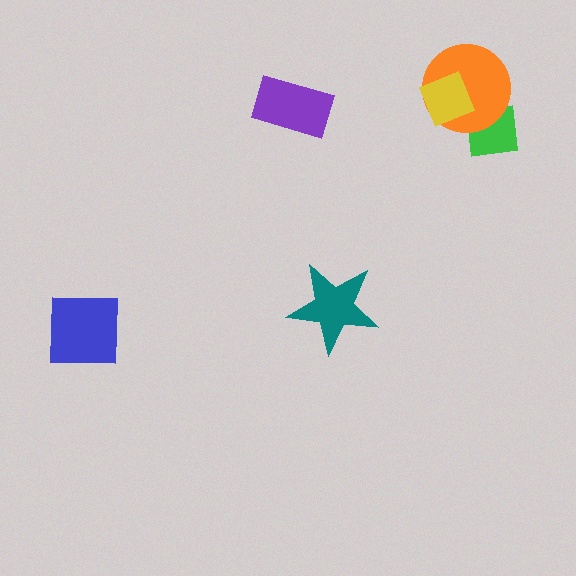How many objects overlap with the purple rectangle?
0 objects overlap with the purple rectangle.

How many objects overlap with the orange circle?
2 objects overlap with the orange circle.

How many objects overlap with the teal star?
0 objects overlap with the teal star.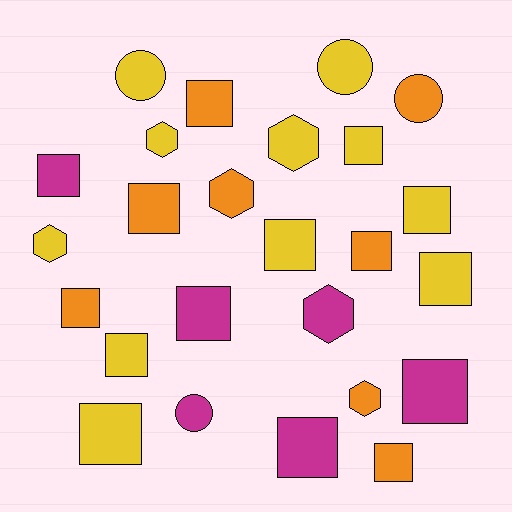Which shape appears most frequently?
Square, with 15 objects.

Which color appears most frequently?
Yellow, with 11 objects.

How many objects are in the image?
There are 25 objects.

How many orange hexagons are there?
There are 2 orange hexagons.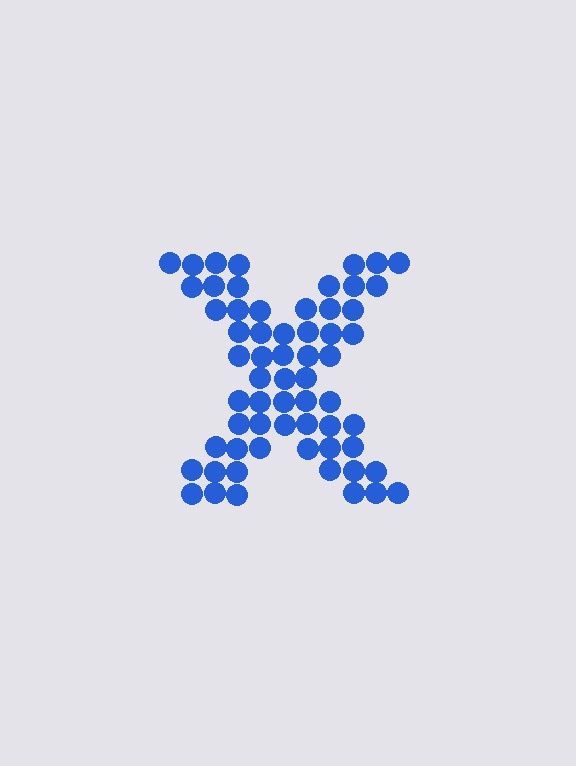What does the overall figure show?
The overall figure shows the letter X.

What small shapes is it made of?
It is made of small circles.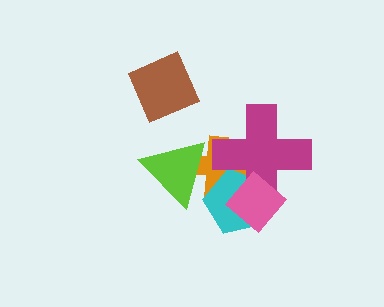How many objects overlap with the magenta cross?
3 objects overlap with the magenta cross.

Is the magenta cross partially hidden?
Yes, it is partially covered by another shape.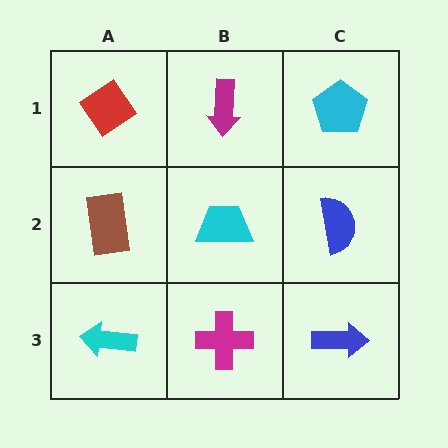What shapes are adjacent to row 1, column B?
A cyan trapezoid (row 2, column B), a red diamond (row 1, column A), a cyan pentagon (row 1, column C).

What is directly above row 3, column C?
A blue semicircle.